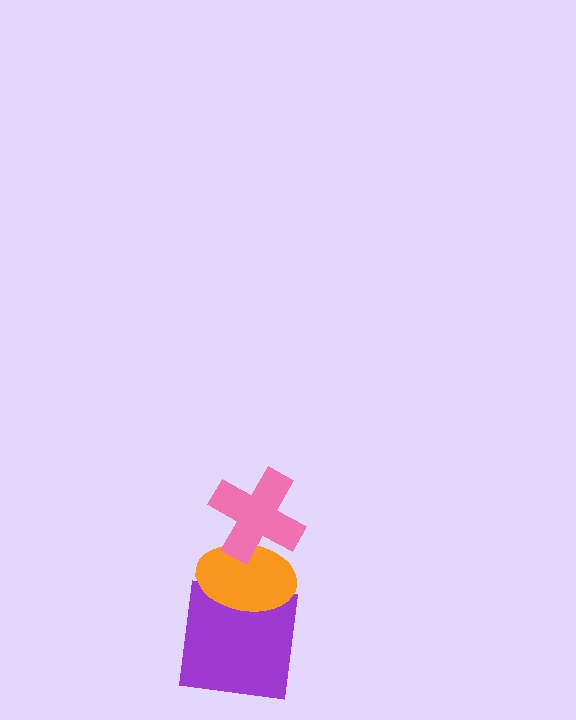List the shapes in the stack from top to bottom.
From top to bottom: the pink cross, the orange ellipse, the purple square.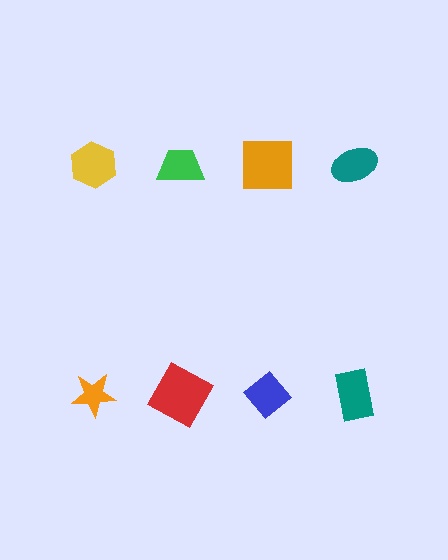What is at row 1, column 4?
A teal ellipse.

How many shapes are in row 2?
4 shapes.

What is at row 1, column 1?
A yellow hexagon.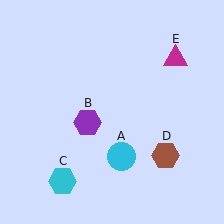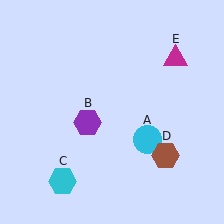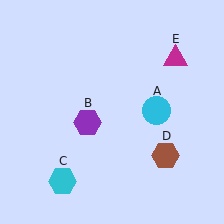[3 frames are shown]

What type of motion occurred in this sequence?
The cyan circle (object A) rotated counterclockwise around the center of the scene.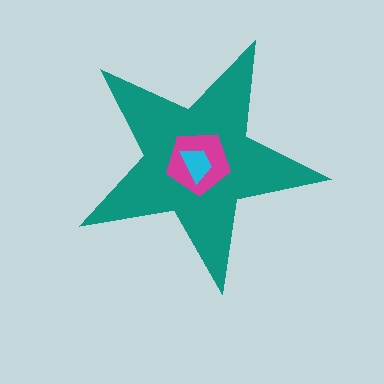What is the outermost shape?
The teal star.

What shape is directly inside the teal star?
The magenta pentagon.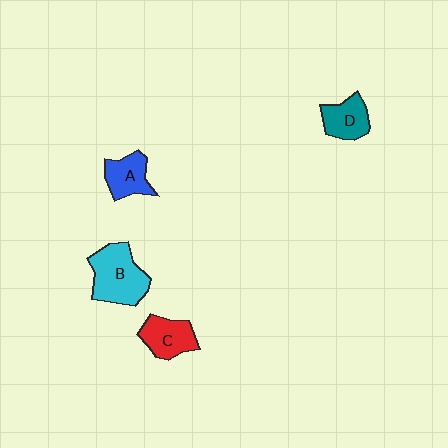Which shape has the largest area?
Shape B (cyan).